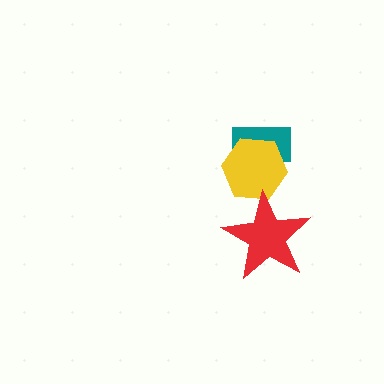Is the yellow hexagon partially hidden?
Yes, it is partially covered by another shape.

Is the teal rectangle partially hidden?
Yes, it is partially covered by another shape.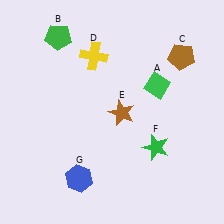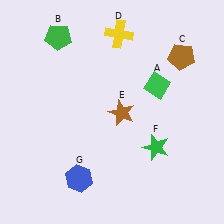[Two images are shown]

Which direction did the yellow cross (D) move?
The yellow cross (D) moved right.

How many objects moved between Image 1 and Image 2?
1 object moved between the two images.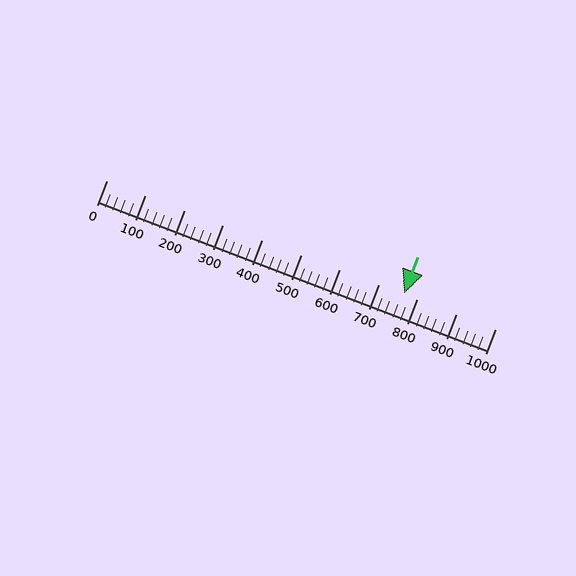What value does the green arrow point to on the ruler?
The green arrow points to approximately 765.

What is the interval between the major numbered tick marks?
The major tick marks are spaced 100 units apart.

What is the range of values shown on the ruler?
The ruler shows values from 0 to 1000.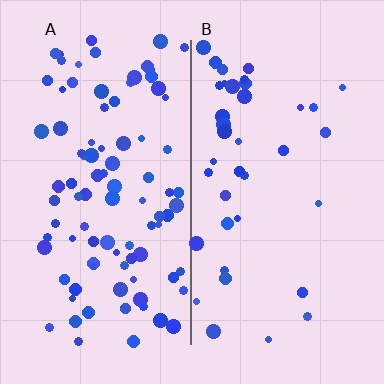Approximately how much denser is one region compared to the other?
Approximately 2.4× — region A over region B.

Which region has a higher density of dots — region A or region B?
A (the left).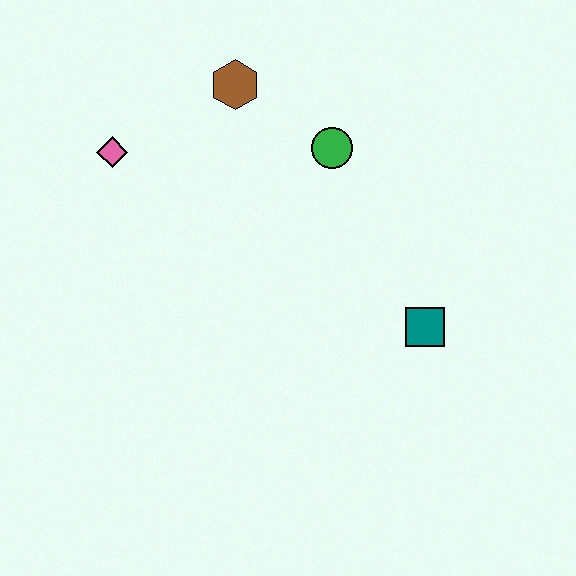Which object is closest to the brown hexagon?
The green circle is closest to the brown hexagon.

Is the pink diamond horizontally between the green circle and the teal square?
No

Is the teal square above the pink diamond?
No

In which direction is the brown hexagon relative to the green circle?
The brown hexagon is to the left of the green circle.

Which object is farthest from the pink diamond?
The teal square is farthest from the pink diamond.